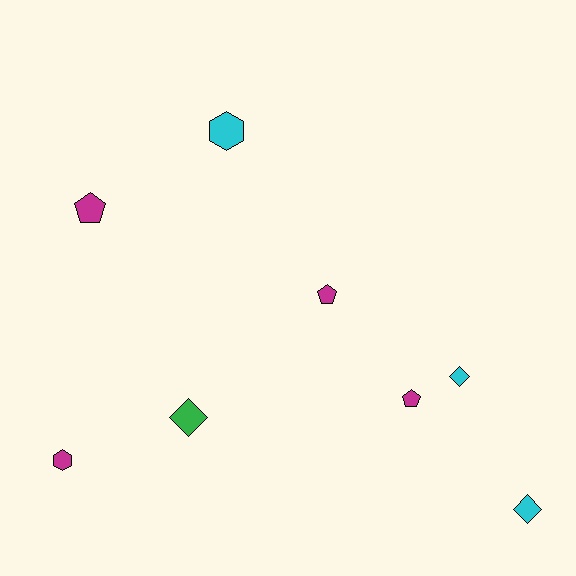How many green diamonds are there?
There is 1 green diamond.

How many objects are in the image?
There are 8 objects.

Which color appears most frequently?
Magenta, with 4 objects.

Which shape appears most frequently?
Diamond, with 3 objects.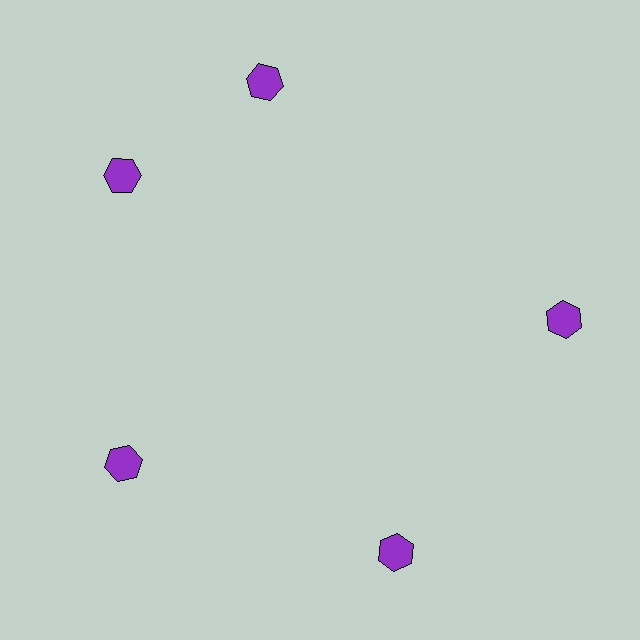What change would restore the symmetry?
The symmetry would be restored by rotating it back into even spacing with its neighbors so that all 5 hexagons sit at equal angles and equal distance from the center.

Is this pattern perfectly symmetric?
No. The 5 purple hexagons are arranged in a ring, but one element near the 1 o'clock position is rotated out of alignment along the ring, breaking the 5-fold rotational symmetry.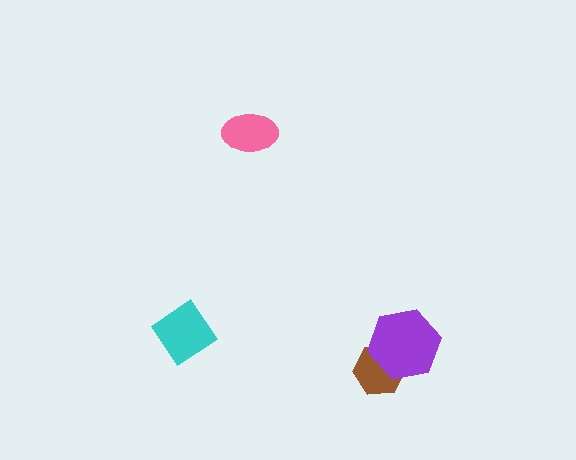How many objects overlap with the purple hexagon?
1 object overlaps with the purple hexagon.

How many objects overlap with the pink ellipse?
0 objects overlap with the pink ellipse.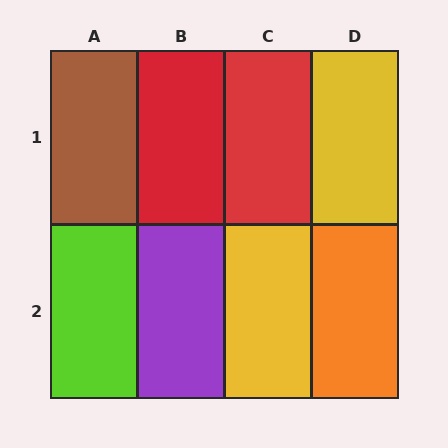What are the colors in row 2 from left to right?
Lime, purple, yellow, orange.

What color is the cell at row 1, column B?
Red.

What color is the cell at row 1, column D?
Yellow.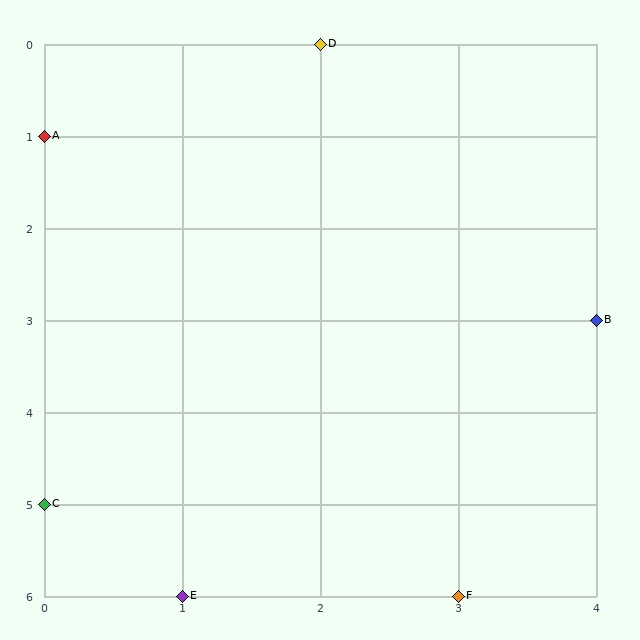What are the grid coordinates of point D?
Point D is at grid coordinates (2, 0).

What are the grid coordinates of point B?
Point B is at grid coordinates (4, 3).